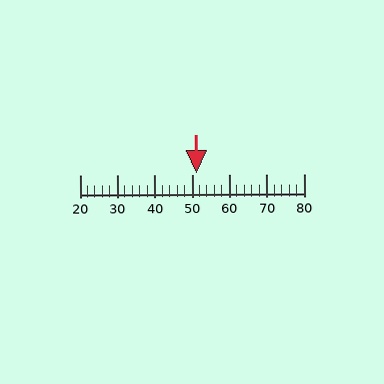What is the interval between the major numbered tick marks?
The major tick marks are spaced 10 units apart.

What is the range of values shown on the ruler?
The ruler shows values from 20 to 80.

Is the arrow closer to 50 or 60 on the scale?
The arrow is closer to 50.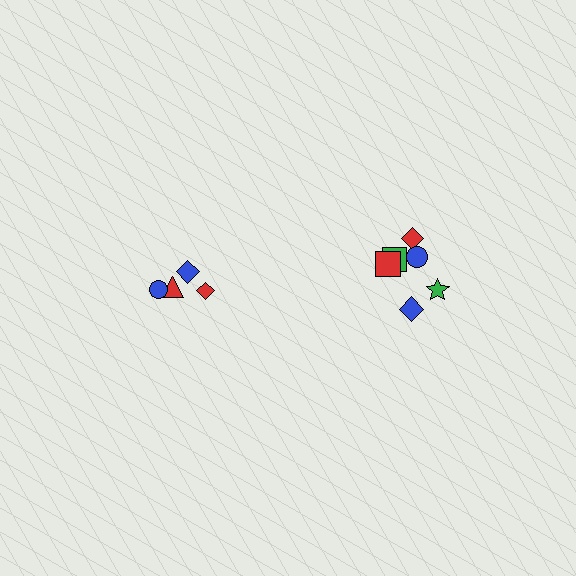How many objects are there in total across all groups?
There are 10 objects.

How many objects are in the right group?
There are 6 objects.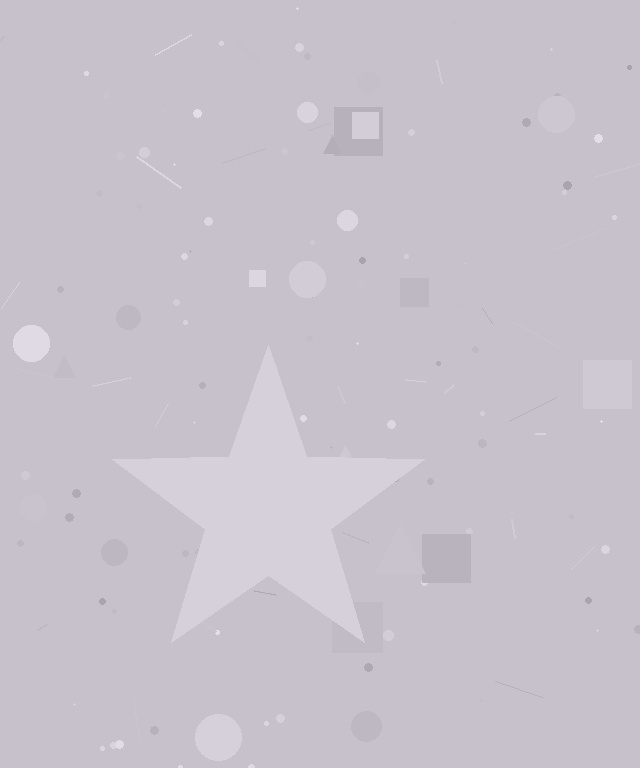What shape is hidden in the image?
A star is hidden in the image.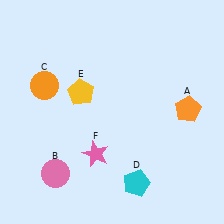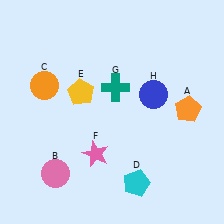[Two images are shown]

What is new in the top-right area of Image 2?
A teal cross (G) was added in the top-right area of Image 2.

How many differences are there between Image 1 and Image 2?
There are 2 differences between the two images.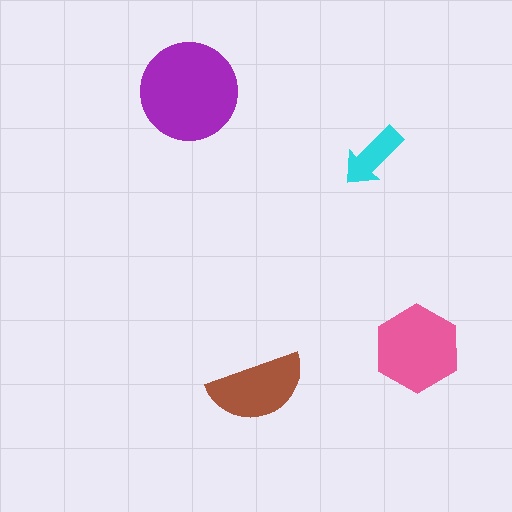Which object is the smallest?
The cyan arrow.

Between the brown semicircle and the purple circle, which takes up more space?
The purple circle.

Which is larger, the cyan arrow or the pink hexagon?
The pink hexagon.